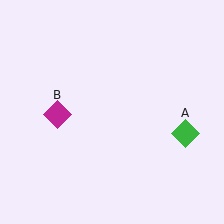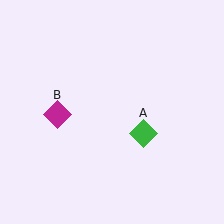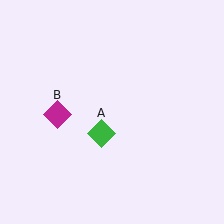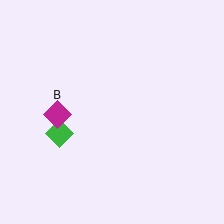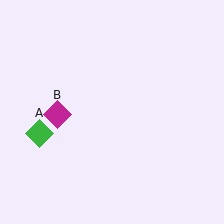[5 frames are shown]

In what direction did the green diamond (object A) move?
The green diamond (object A) moved left.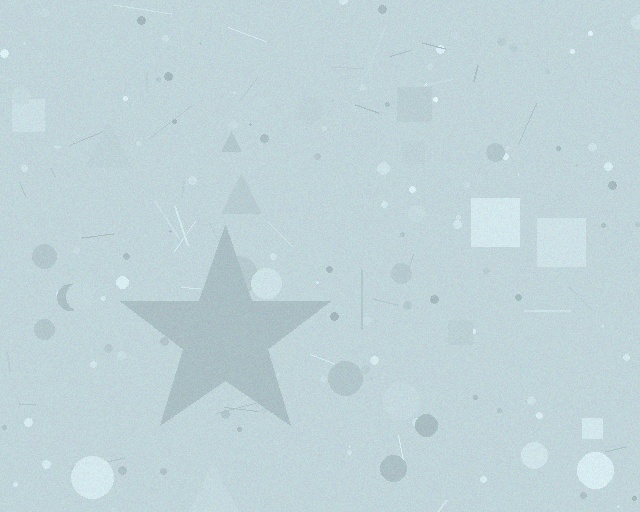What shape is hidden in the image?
A star is hidden in the image.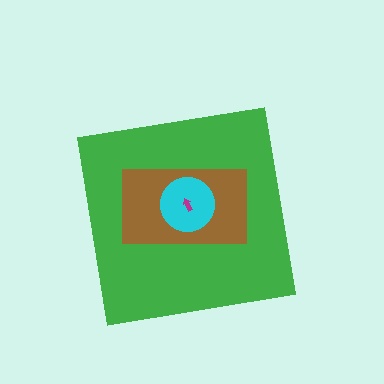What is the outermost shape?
The green square.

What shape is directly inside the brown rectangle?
The cyan circle.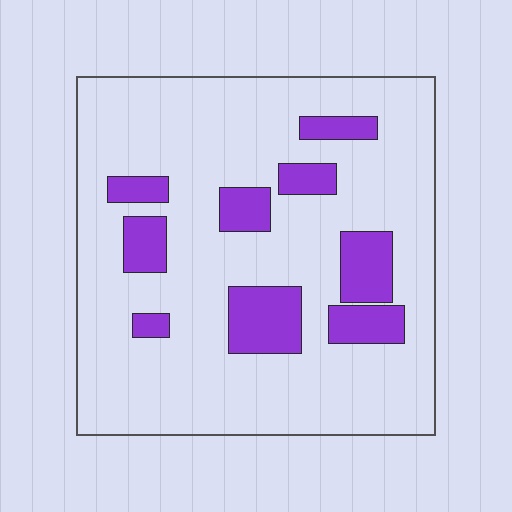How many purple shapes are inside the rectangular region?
9.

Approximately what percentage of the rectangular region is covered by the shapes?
Approximately 20%.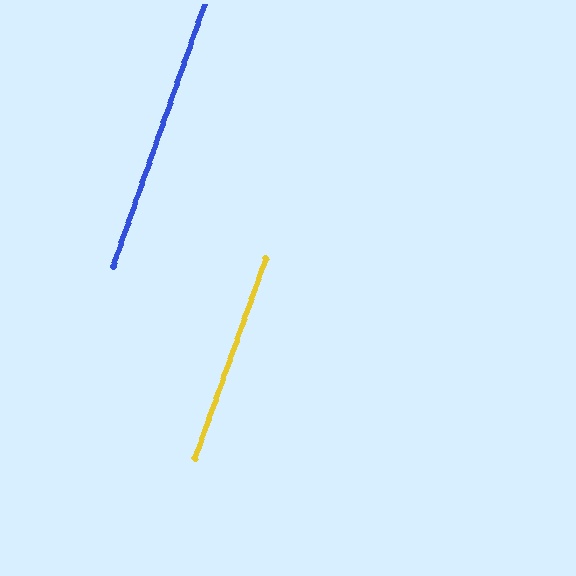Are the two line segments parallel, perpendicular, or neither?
Parallel — their directions differ by only 0.4°.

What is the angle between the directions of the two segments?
Approximately 0 degrees.